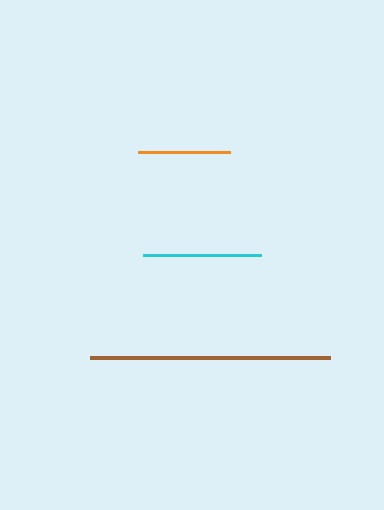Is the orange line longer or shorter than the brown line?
The brown line is longer than the orange line.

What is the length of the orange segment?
The orange segment is approximately 92 pixels long.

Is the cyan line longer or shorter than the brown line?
The brown line is longer than the cyan line.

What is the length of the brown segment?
The brown segment is approximately 240 pixels long.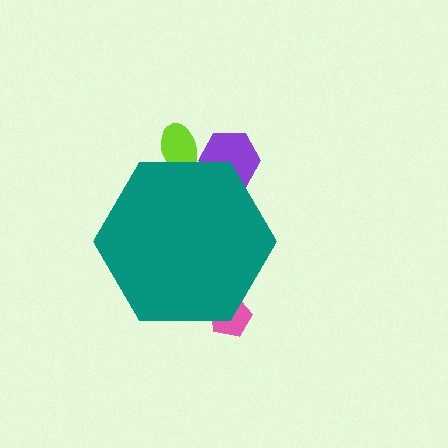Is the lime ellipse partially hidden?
Yes, the lime ellipse is partially hidden behind the teal hexagon.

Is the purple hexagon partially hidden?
Yes, the purple hexagon is partially hidden behind the teal hexagon.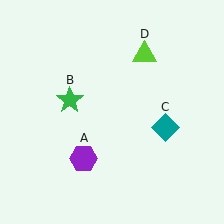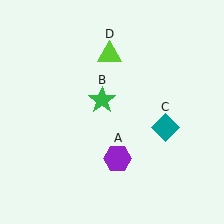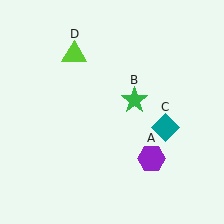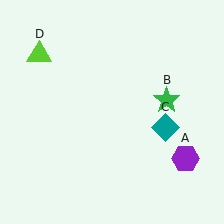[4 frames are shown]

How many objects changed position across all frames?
3 objects changed position: purple hexagon (object A), green star (object B), lime triangle (object D).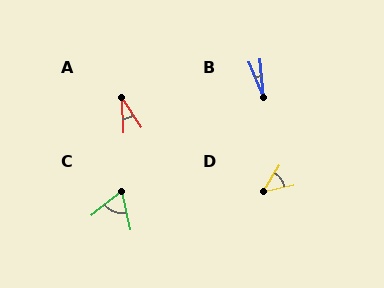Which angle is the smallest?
B, at approximately 17 degrees.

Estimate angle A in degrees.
Approximately 31 degrees.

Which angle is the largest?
C, at approximately 64 degrees.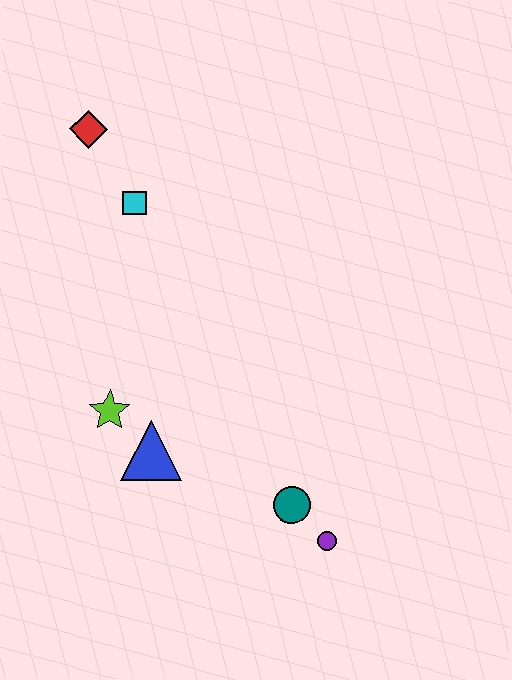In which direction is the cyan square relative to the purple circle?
The cyan square is above the purple circle.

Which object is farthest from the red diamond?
The purple circle is farthest from the red diamond.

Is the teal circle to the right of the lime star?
Yes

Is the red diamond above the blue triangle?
Yes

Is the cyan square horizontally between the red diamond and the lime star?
No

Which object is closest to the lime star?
The blue triangle is closest to the lime star.